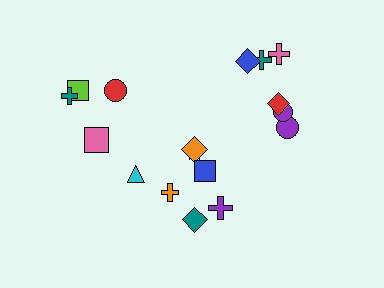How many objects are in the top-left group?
There are 4 objects.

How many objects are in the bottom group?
There are 7 objects.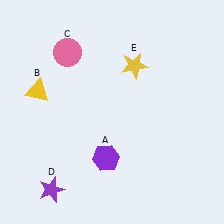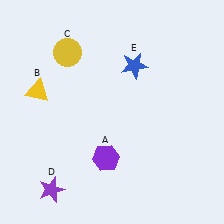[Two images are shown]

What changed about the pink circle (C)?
In Image 1, C is pink. In Image 2, it changed to yellow.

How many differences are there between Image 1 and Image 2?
There are 2 differences between the two images.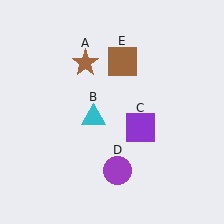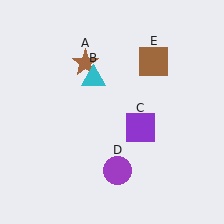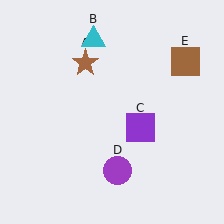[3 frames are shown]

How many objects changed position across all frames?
2 objects changed position: cyan triangle (object B), brown square (object E).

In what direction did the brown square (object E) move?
The brown square (object E) moved right.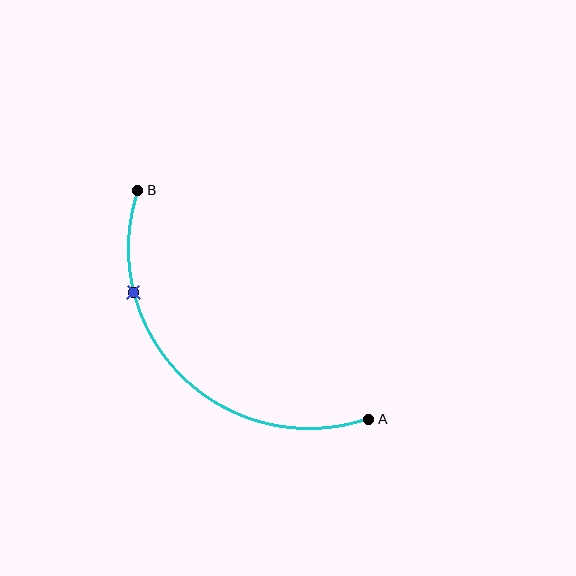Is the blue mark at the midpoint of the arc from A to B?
No. The blue mark lies on the arc but is closer to endpoint B. The arc midpoint would be at the point on the curve equidistant along the arc from both A and B.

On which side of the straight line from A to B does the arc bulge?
The arc bulges below and to the left of the straight line connecting A and B.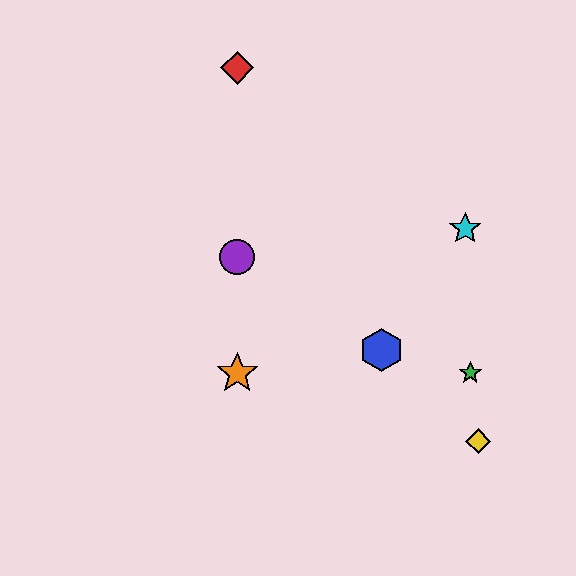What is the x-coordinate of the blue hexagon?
The blue hexagon is at x≈382.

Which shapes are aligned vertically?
The red diamond, the purple circle, the orange star are aligned vertically.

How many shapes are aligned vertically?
3 shapes (the red diamond, the purple circle, the orange star) are aligned vertically.